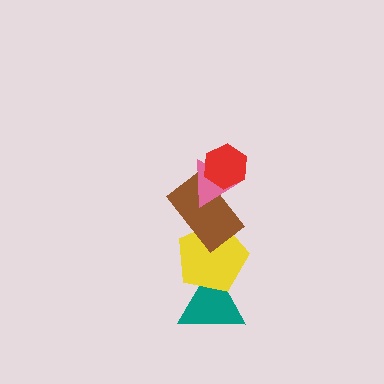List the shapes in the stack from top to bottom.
From top to bottom: the red hexagon, the pink triangle, the brown rectangle, the yellow pentagon, the teal triangle.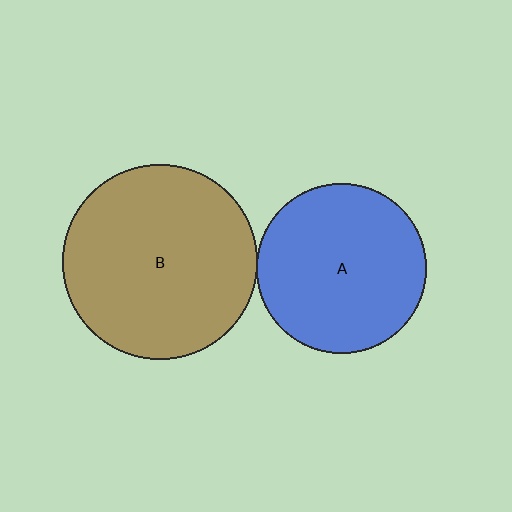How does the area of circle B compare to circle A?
Approximately 1.3 times.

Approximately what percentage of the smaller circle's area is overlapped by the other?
Approximately 5%.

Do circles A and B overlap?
Yes.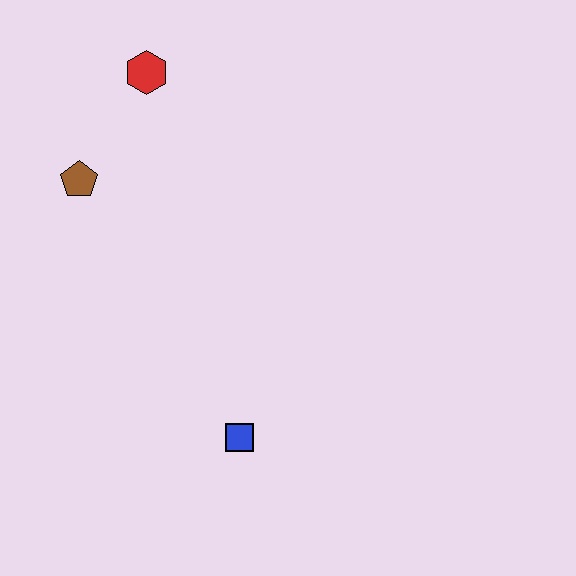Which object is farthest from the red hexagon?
The blue square is farthest from the red hexagon.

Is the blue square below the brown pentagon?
Yes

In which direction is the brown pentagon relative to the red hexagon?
The brown pentagon is below the red hexagon.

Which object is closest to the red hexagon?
The brown pentagon is closest to the red hexagon.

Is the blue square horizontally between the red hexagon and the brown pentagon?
No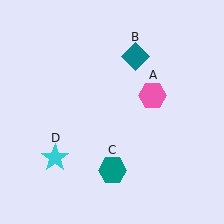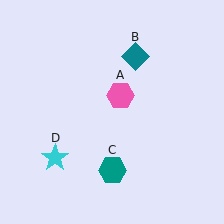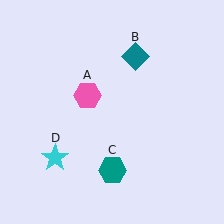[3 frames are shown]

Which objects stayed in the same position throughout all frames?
Teal diamond (object B) and teal hexagon (object C) and cyan star (object D) remained stationary.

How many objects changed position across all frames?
1 object changed position: pink hexagon (object A).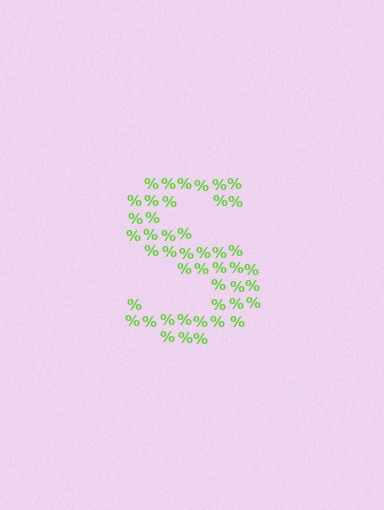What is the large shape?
The large shape is the letter S.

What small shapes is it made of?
It is made of small percent signs.